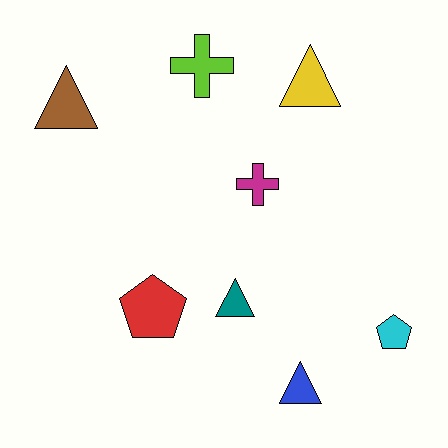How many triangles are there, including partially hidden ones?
There are 4 triangles.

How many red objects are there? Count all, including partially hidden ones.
There is 1 red object.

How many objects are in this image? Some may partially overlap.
There are 8 objects.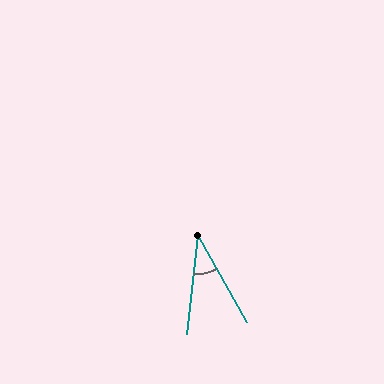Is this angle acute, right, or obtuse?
It is acute.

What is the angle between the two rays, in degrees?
Approximately 35 degrees.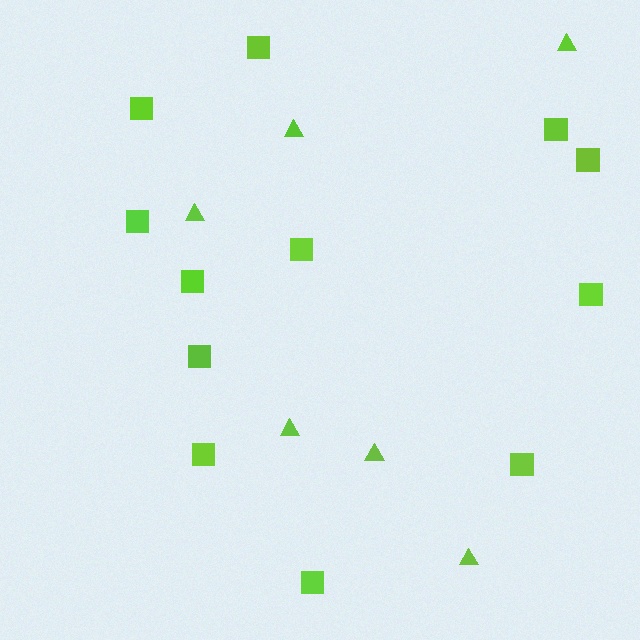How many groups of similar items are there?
There are 2 groups: one group of squares (12) and one group of triangles (6).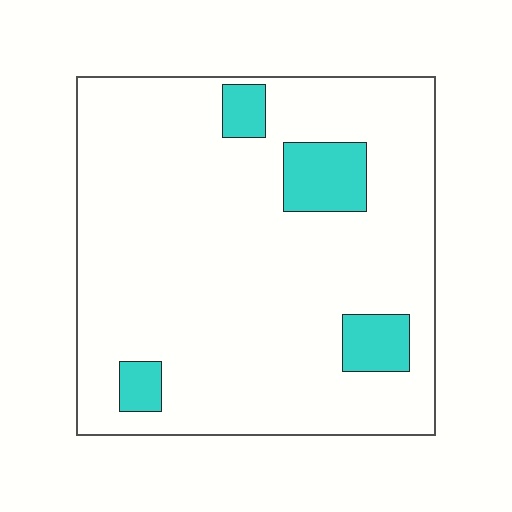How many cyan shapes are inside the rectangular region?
4.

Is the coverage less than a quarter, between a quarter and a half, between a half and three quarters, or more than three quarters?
Less than a quarter.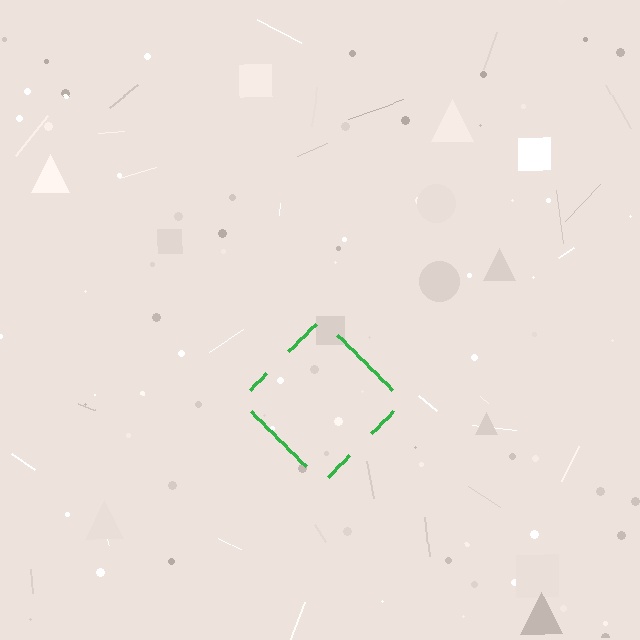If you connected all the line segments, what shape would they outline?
They would outline a diamond.